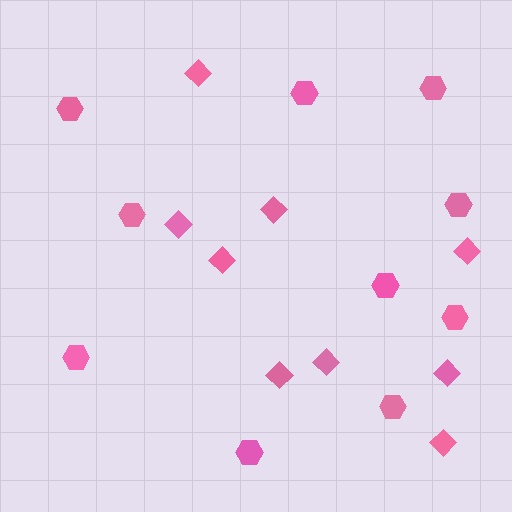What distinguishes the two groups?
There are 2 groups: one group of diamonds (9) and one group of hexagons (10).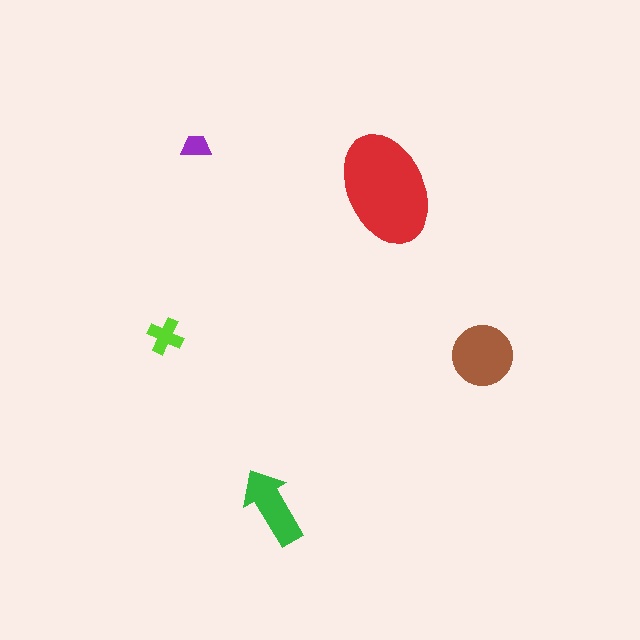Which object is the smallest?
The purple trapezoid.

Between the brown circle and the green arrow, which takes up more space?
The brown circle.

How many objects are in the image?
There are 5 objects in the image.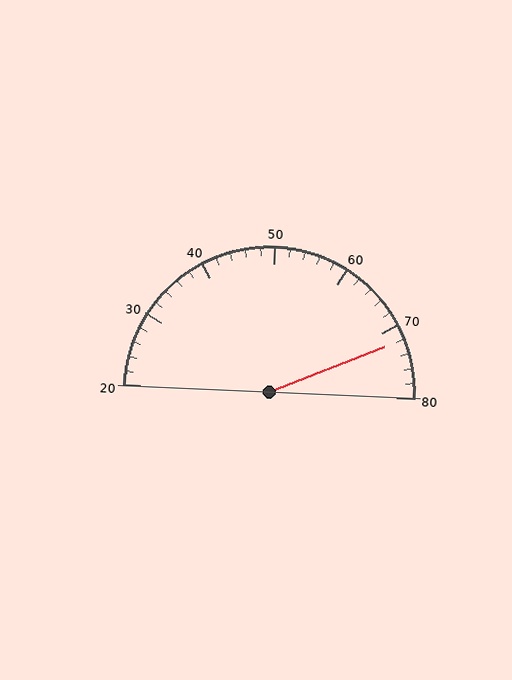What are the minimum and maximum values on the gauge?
The gauge ranges from 20 to 80.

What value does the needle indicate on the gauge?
The needle indicates approximately 72.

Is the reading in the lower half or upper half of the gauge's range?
The reading is in the upper half of the range (20 to 80).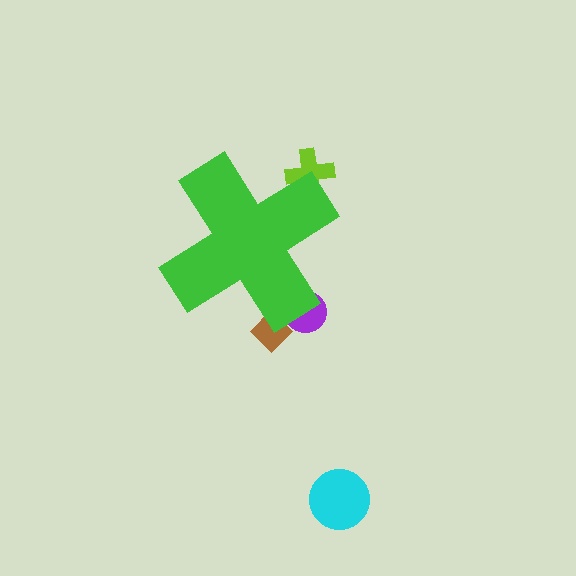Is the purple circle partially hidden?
Yes, the purple circle is partially hidden behind the green cross.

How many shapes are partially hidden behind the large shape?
3 shapes are partially hidden.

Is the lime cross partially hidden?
Yes, the lime cross is partially hidden behind the green cross.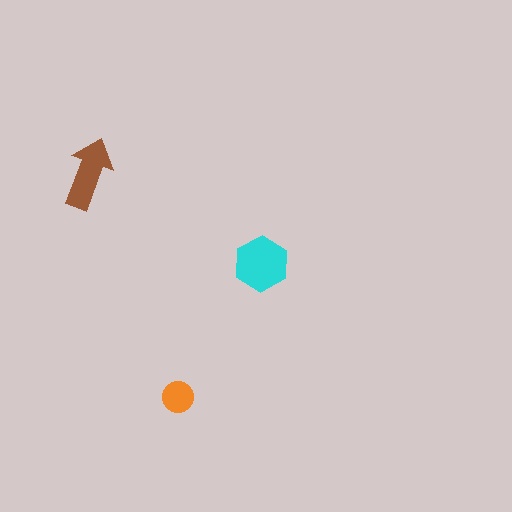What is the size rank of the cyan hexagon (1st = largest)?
1st.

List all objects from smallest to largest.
The orange circle, the brown arrow, the cyan hexagon.